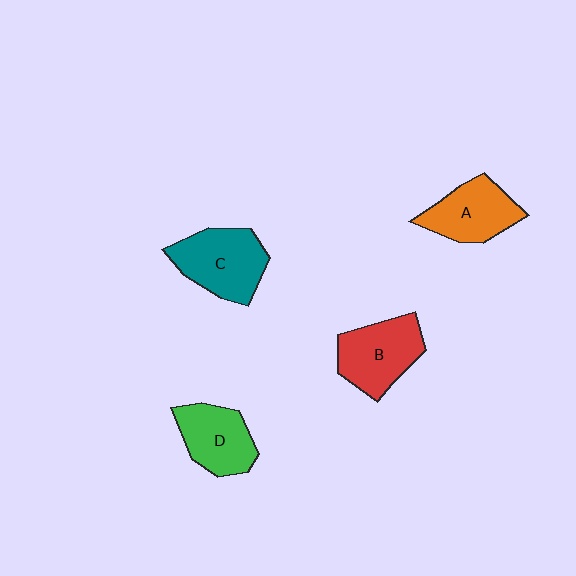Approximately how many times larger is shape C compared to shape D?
Approximately 1.2 times.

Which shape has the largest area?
Shape C (teal).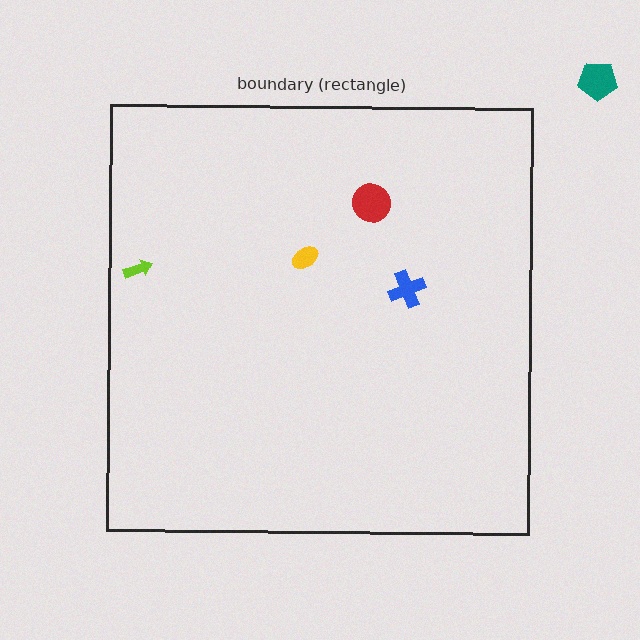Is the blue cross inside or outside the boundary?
Inside.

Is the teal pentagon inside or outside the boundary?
Outside.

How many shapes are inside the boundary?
4 inside, 1 outside.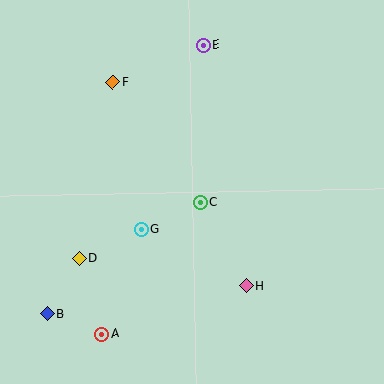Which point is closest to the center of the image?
Point C at (201, 202) is closest to the center.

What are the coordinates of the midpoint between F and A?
The midpoint between F and A is at (107, 208).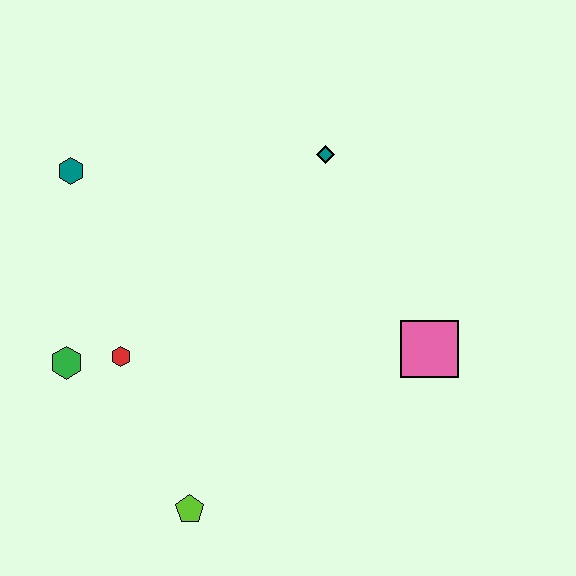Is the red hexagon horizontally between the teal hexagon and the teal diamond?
Yes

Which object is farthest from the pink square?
The teal hexagon is farthest from the pink square.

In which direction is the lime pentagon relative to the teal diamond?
The lime pentagon is below the teal diamond.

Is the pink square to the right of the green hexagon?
Yes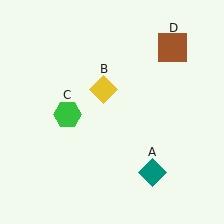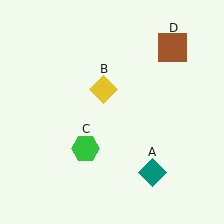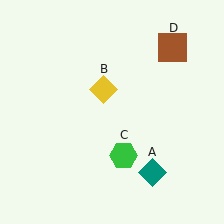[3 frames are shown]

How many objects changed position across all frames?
1 object changed position: green hexagon (object C).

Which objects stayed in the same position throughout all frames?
Teal diamond (object A) and yellow diamond (object B) and brown square (object D) remained stationary.